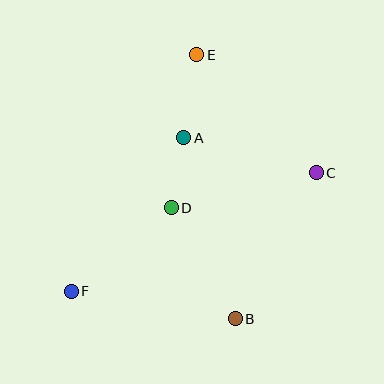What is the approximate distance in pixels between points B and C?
The distance between B and C is approximately 167 pixels.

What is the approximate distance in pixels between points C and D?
The distance between C and D is approximately 149 pixels.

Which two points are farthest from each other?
Points C and F are farthest from each other.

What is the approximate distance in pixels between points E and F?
The distance between E and F is approximately 268 pixels.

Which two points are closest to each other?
Points A and D are closest to each other.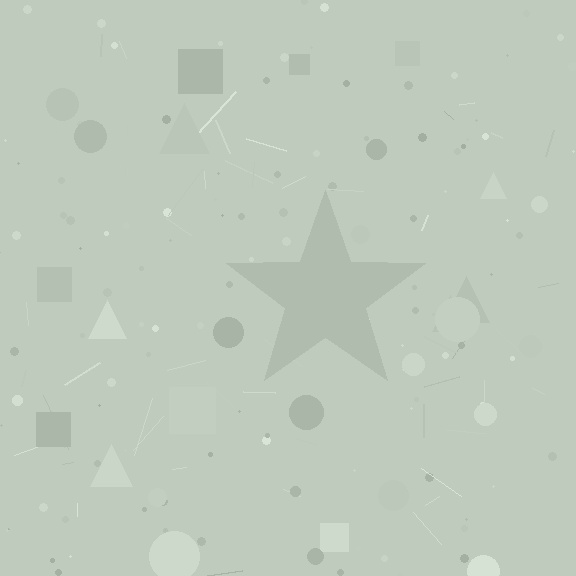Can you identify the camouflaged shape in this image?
The camouflaged shape is a star.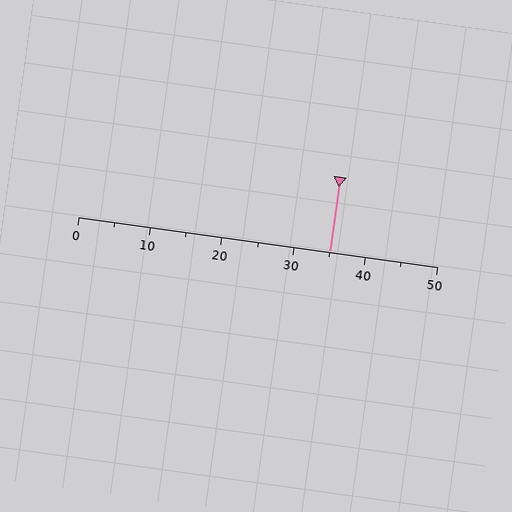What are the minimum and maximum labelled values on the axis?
The axis runs from 0 to 50.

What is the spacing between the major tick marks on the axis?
The major ticks are spaced 10 apart.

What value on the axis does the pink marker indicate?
The marker indicates approximately 35.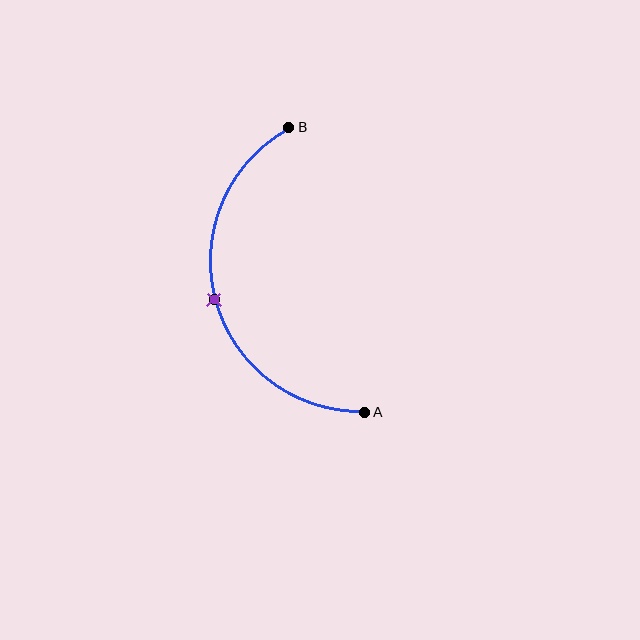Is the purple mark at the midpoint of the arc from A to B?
Yes. The purple mark lies on the arc at equal arc-length from both A and B — it is the arc midpoint.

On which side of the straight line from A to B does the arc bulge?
The arc bulges to the left of the straight line connecting A and B.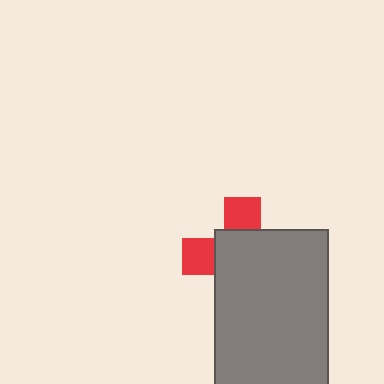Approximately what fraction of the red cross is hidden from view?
Roughly 68% of the red cross is hidden behind the gray rectangle.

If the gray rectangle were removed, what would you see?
You would see the complete red cross.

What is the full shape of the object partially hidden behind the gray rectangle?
The partially hidden object is a red cross.